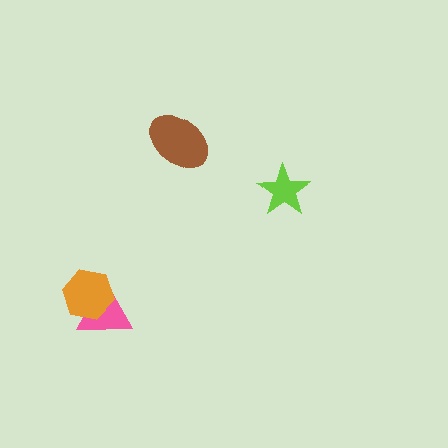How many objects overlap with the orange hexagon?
1 object overlaps with the orange hexagon.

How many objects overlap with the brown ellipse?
0 objects overlap with the brown ellipse.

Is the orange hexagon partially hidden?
No, no other shape covers it.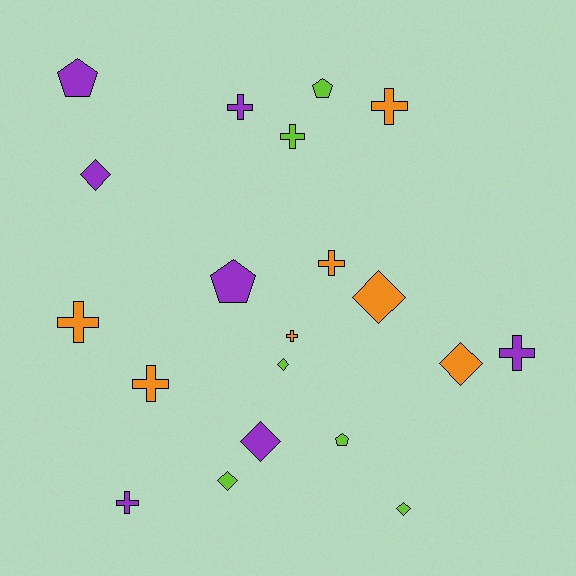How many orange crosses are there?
There are 5 orange crosses.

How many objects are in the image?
There are 20 objects.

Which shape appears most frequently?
Cross, with 9 objects.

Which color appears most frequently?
Orange, with 7 objects.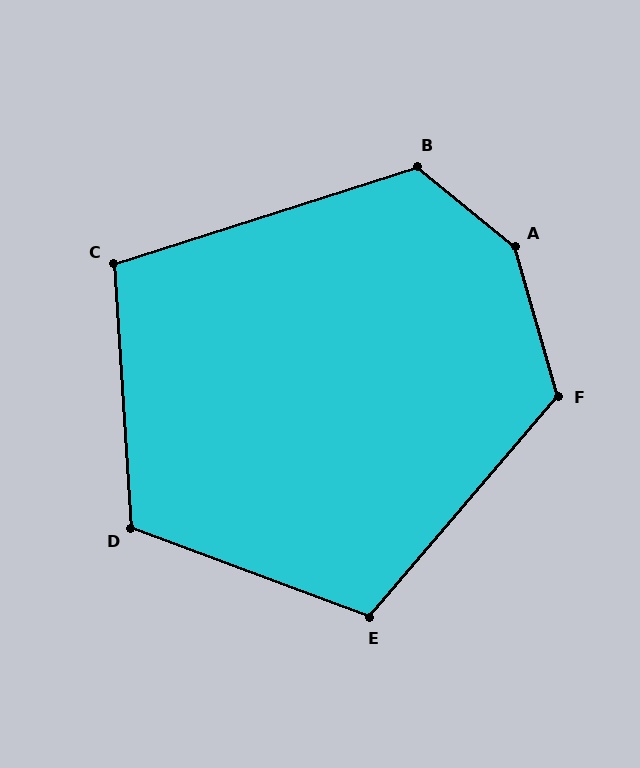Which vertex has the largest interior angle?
A, at approximately 146 degrees.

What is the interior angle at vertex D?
Approximately 114 degrees (obtuse).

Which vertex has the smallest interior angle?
C, at approximately 104 degrees.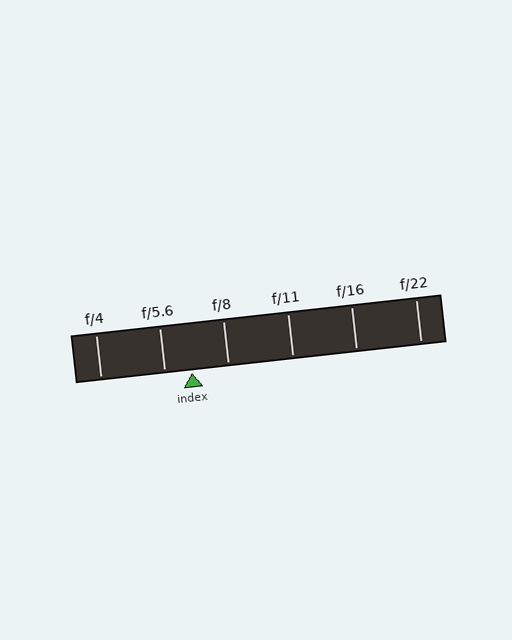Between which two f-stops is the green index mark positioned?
The index mark is between f/5.6 and f/8.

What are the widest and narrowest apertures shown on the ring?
The widest aperture shown is f/4 and the narrowest is f/22.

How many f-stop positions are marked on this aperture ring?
There are 6 f-stop positions marked.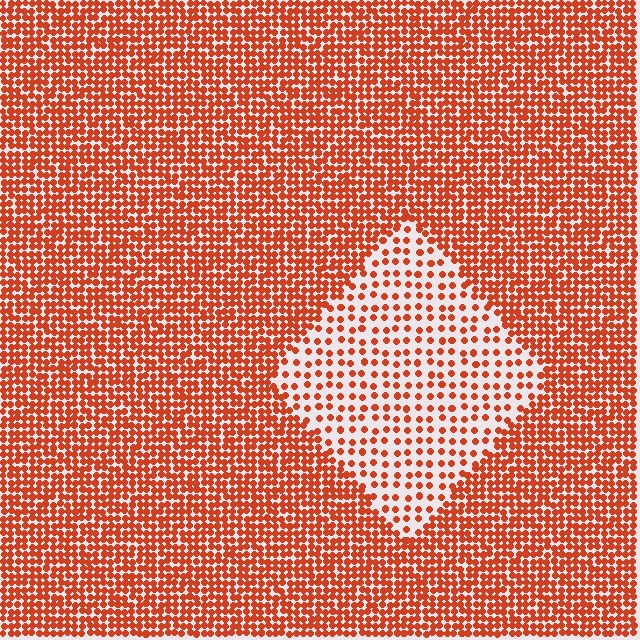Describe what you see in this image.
The image contains small red elements arranged at two different densities. A diamond-shaped region is visible where the elements are less densely packed than the surrounding area.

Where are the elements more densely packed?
The elements are more densely packed outside the diamond boundary.